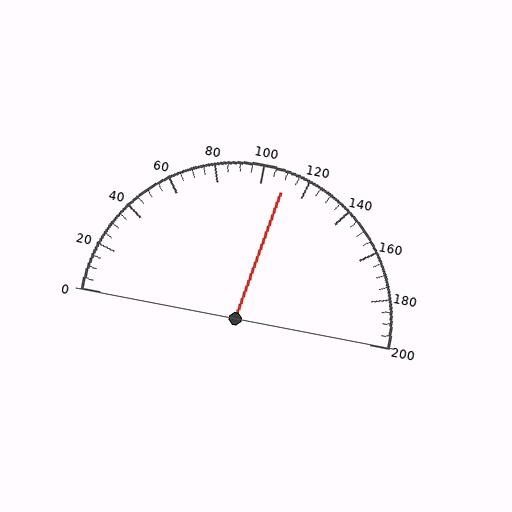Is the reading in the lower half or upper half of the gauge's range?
The reading is in the upper half of the range (0 to 200).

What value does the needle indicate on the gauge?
The needle indicates approximately 110.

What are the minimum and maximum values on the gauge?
The gauge ranges from 0 to 200.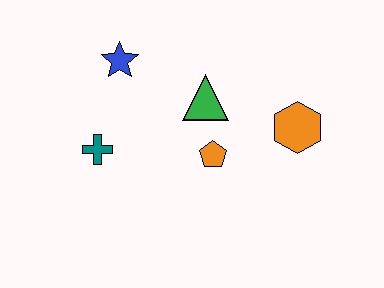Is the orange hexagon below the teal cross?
No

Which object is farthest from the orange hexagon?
The teal cross is farthest from the orange hexagon.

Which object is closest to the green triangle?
The orange pentagon is closest to the green triangle.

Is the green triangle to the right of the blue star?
Yes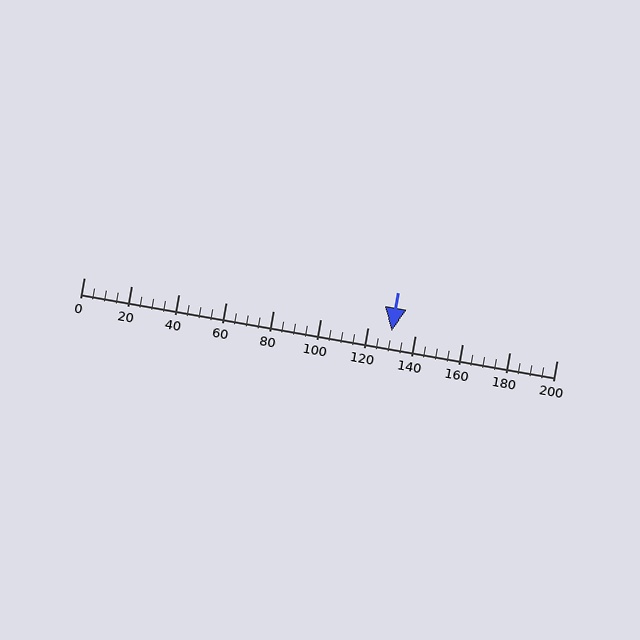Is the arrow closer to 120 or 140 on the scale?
The arrow is closer to 140.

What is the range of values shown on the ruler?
The ruler shows values from 0 to 200.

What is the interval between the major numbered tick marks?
The major tick marks are spaced 20 units apart.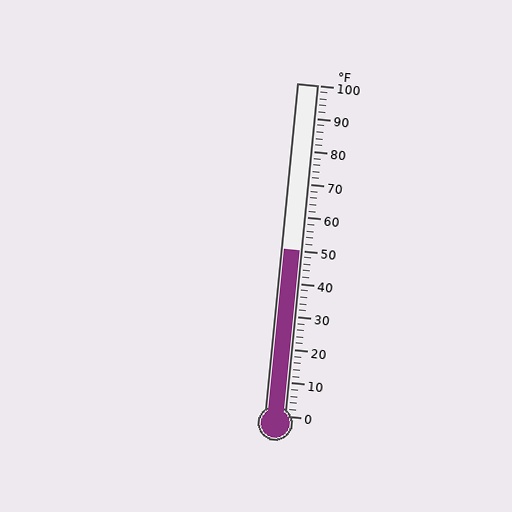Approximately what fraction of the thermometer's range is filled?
The thermometer is filled to approximately 50% of its range.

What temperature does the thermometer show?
The thermometer shows approximately 50°F.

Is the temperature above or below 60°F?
The temperature is below 60°F.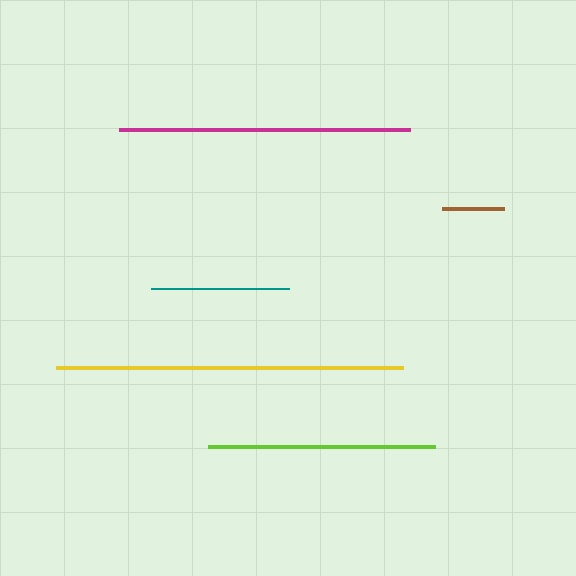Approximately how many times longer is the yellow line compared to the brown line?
The yellow line is approximately 5.7 times the length of the brown line.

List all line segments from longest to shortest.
From longest to shortest: yellow, magenta, lime, teal, brown.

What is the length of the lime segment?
The lime segment is approximately 227 pixels long.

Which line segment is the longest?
The yellow line is the longest at approximately 347 pixels.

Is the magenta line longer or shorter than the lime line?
The magenta line is longer than the lime line.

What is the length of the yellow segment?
The yellow segment is approximately 347 pixels long.